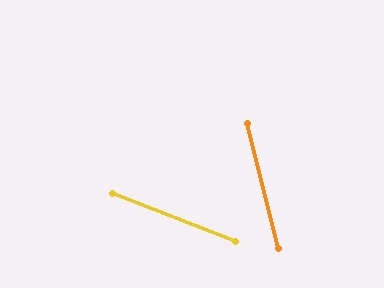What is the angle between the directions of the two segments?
Approximately 55 degrees.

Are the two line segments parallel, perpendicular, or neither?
Neither parallel nor perpendicular — they differ by about 55°.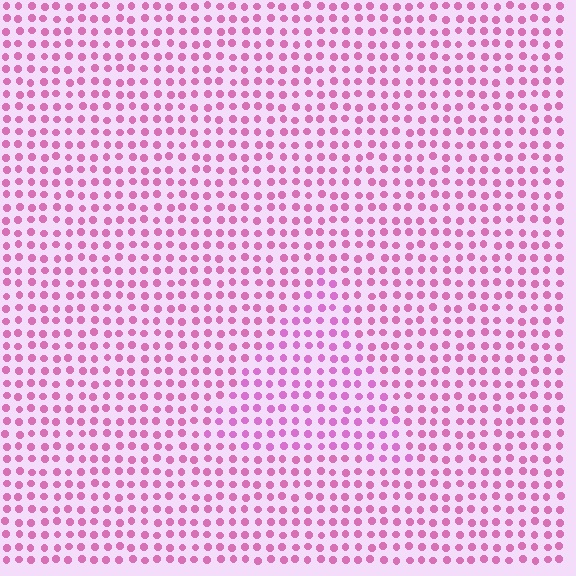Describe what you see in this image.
The image is filled with small pink elements in a uniform arrangement. A triangle-shaped region is visible where the elements are tinted to a slightly different hue, forming a subtle color boundary.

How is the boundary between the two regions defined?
The boundary is defined purely by a slight shift in hue (about 15 degrees). Spacing, size, and orientation are identical on both sides.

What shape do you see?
I see a triangle.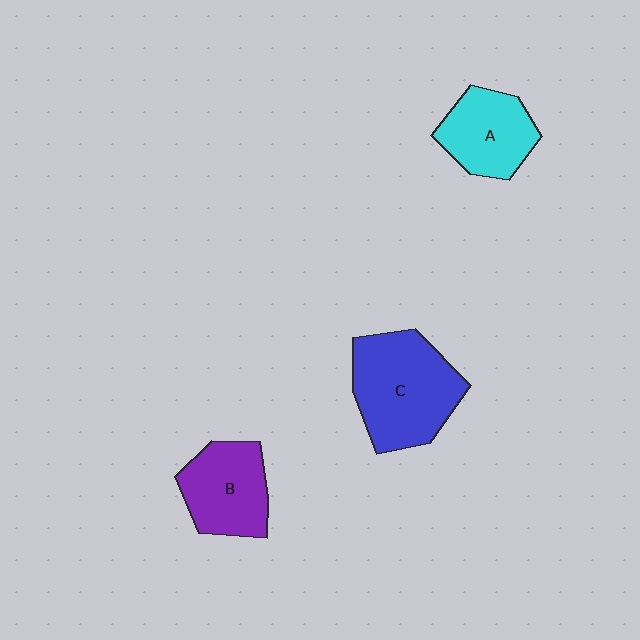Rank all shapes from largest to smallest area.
From largest to smallest: C (blue), B (purple), A (cyan).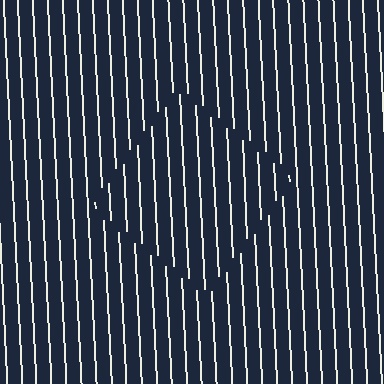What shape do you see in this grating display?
An illusory square. The interior of the shape contains the same grating, shifted by half a period — the contour is defined by the phase discontinuity where line-ends from the inner and outer gratings abut.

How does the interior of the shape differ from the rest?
The interior of the shape contains the same grating, shifted by half a period — the contour is defined by the phase discontinuity where line-ends from the inner and outer gratings abut.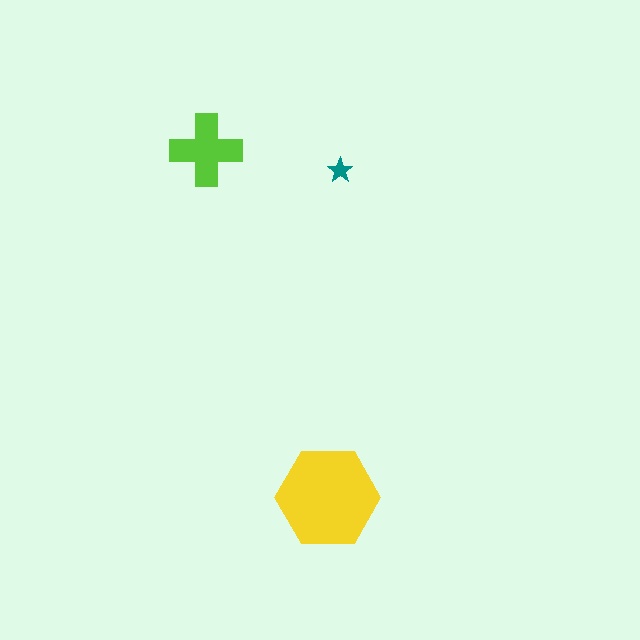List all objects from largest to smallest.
The yellow hexagon, the lime cross, the teal star.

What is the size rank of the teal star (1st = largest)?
3rd.